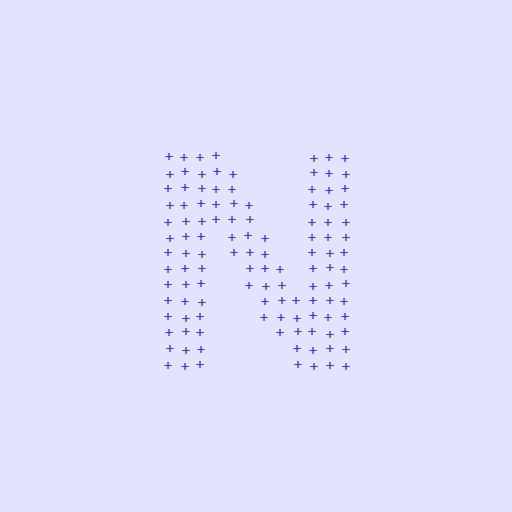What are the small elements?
The small elements are plus signs.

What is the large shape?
The large shape is the letter N.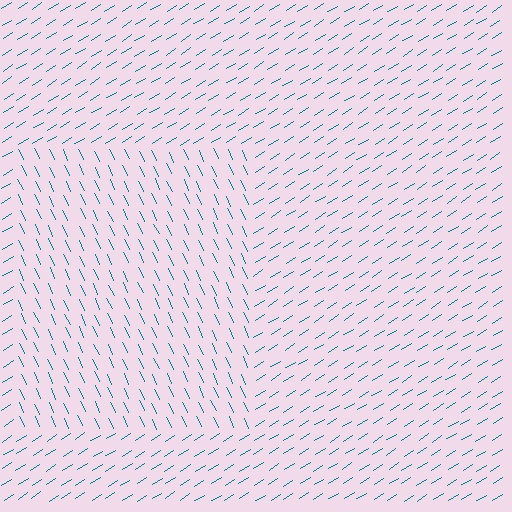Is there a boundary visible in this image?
Yes, there is a texture boundary formed by a change in line orientation.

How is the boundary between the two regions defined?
The boundary is defined purely by a change in line orientation (approximately 82 degrees difference). All lines are the same color and thickness.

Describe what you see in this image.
The image is filled with small teal line segments. A rectangle region in the image has lines oriented differently from the surrounding lines, creating a visible texture boundary.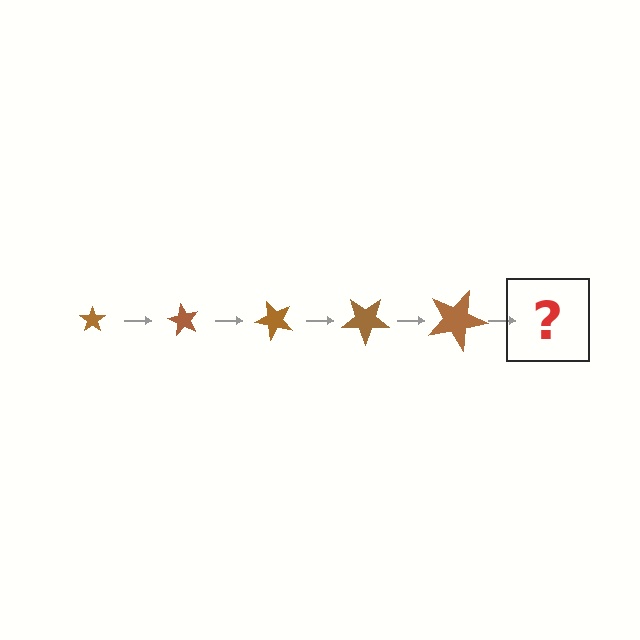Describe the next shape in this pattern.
It should be a star, larger than the previous one and rotated 300 degrees from the start.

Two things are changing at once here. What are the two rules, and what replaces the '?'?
The two rules are that the star grows larger each step and it rotates 60 degrees each step. The '?' should be a star, larger than the previous one and rotated 300 degrees from the start.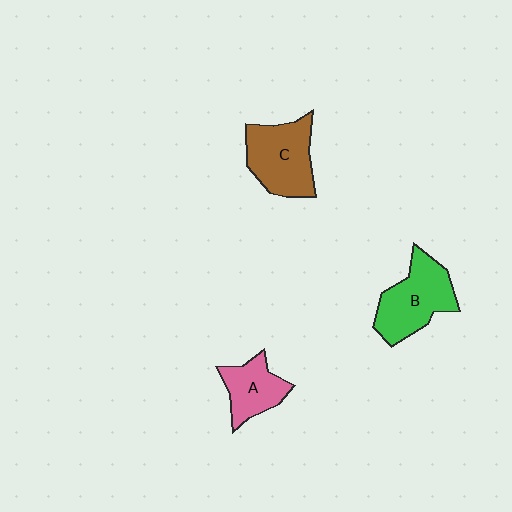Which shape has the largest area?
Shape B (green).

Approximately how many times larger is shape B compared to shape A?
Approximately 1.5 times.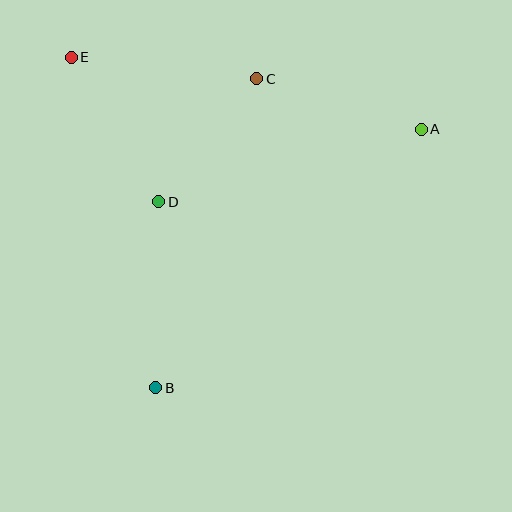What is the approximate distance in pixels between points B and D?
The distance between B and D is approximately 186 pixels.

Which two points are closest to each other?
Points C and D are closest to each other.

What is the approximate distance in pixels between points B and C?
The distance between B and C is approximately 325 pixels.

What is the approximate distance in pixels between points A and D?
The distance between A and D is approximately 272 pixels.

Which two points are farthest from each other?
Points A and B are farthest from each other.